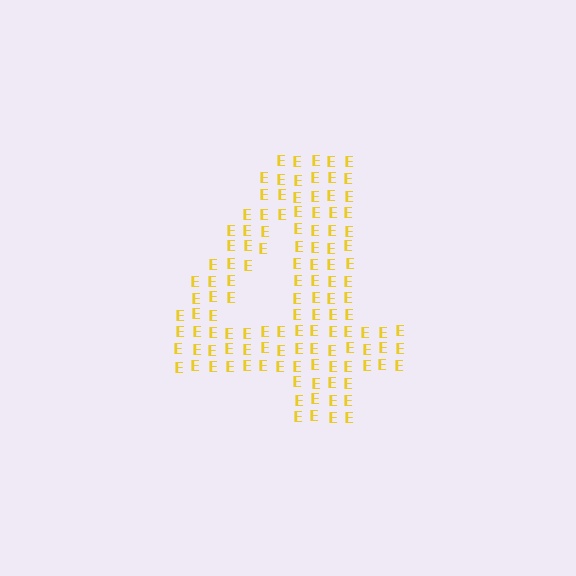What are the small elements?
The small elements are letter E's.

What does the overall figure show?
The overall figure shows the digit 4.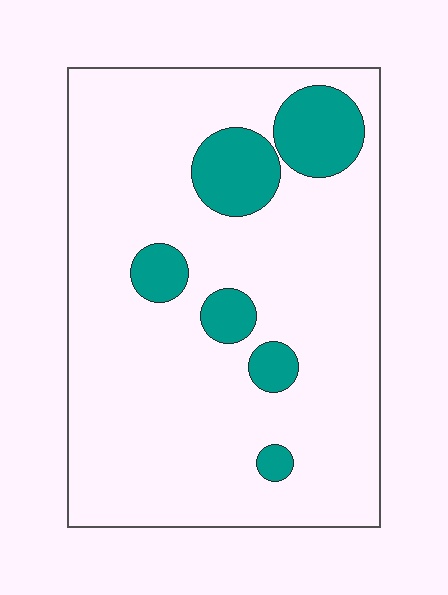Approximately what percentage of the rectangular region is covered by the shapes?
Approximately 15%.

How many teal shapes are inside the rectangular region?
6.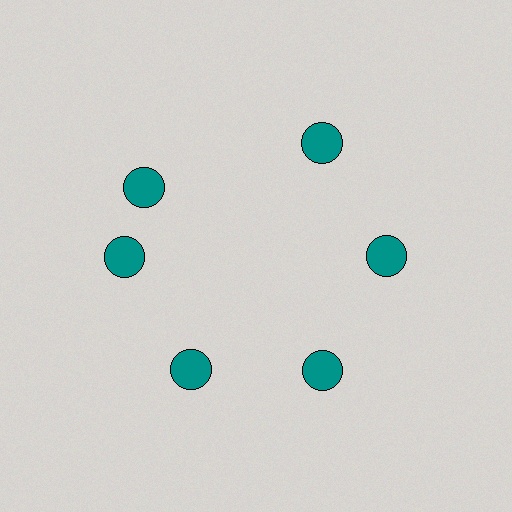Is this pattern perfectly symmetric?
No. The 6 teal circles are arranged in a ring, but one element near the 11 o'clock position is rotated out of alignment along the ring, breaking the 6-fold rotational symmetry.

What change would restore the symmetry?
The symmetry would be restored by rotating it back into even spacing with its neighbors so that all 6 circles sit at equal angles and equal distance from the center.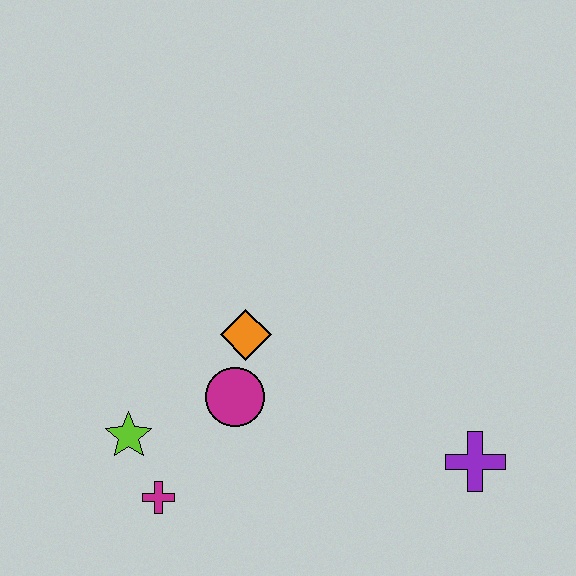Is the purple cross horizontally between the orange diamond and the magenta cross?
No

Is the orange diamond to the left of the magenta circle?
No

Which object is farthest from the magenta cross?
The purple cross is farthest from the magenta cross.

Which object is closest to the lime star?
The magenta cross is closest to the lime star.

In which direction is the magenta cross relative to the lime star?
The magenta cross is below the lime star.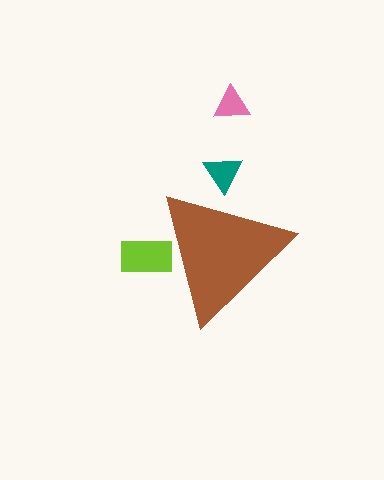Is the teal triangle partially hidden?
Yes, the teal triangle is partially hidden behind the brown triangle.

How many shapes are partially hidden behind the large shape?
2 shapes are partially hidden.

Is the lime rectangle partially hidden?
Yes, the lime rectangle is partially hidden behind the brown triangle.